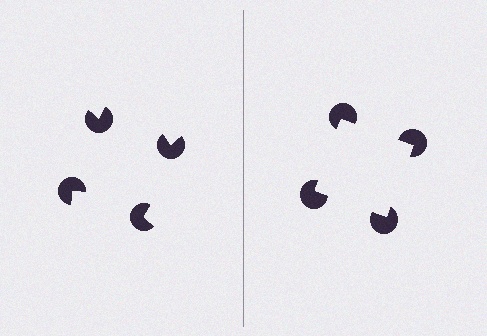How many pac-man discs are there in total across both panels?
8 — 4 on each side.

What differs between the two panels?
The pac-man discs are positioned identically on both sides; only the wedge orientations differ. On the right they align to a square; on the left they are misaligned.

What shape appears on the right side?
An illusory square.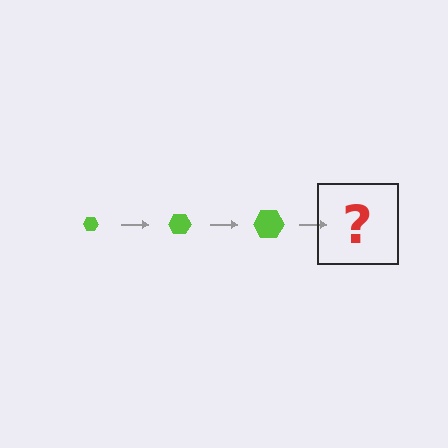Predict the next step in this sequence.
The next step is a lime hexagon, larger than the previous one.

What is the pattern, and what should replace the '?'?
The pattern is that the hexagon gets progressively larger each step. The '?' should be a lime hexagon, larger than the previous one.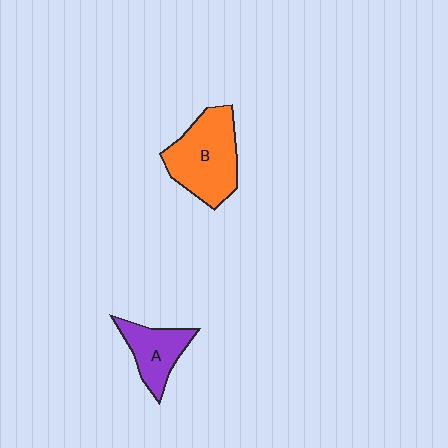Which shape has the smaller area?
Shape A (purple).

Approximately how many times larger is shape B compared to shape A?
Approximately 1.7 times.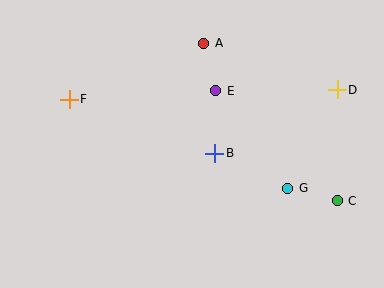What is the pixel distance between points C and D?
The distance between C and D is 111 pixels.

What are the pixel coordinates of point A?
Point A is at (204, 43).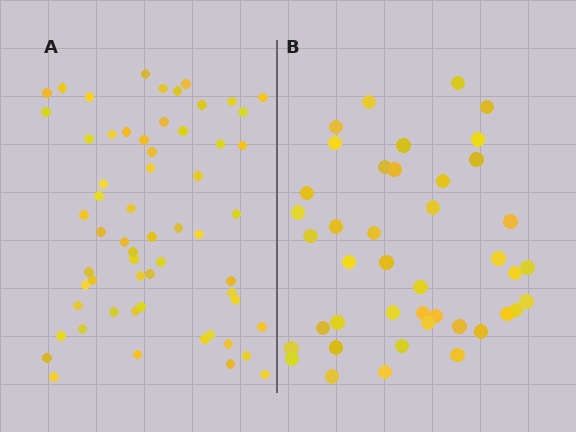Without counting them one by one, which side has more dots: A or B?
Region A (the left region) has more dots.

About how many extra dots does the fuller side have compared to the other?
Region A has approximately 20 more dots than region B.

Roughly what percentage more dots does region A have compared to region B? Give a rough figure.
About 45% more.